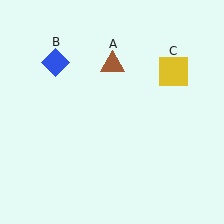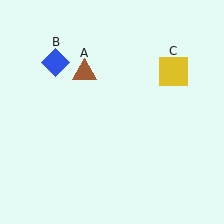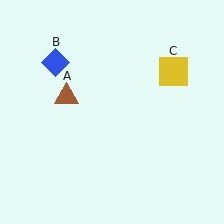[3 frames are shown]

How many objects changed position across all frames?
1 object changed position: brown triangle (object A).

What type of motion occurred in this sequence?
The brown triangle (object A) rotated counterclockwise around the center of the scene.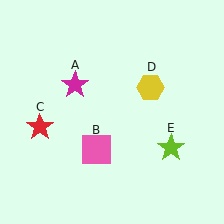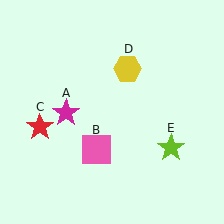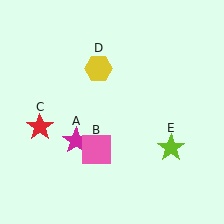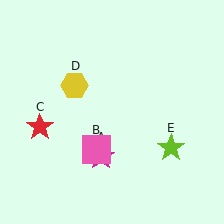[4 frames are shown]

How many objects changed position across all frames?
2 objects changed position: magenta star (object A), yellow hexagon (object D).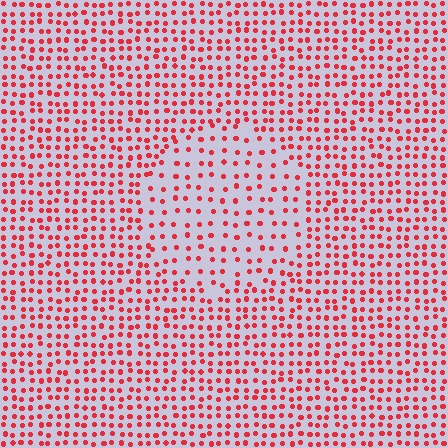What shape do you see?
I see a circle.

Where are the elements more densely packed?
The elements are more densely packed outside the circle boundary.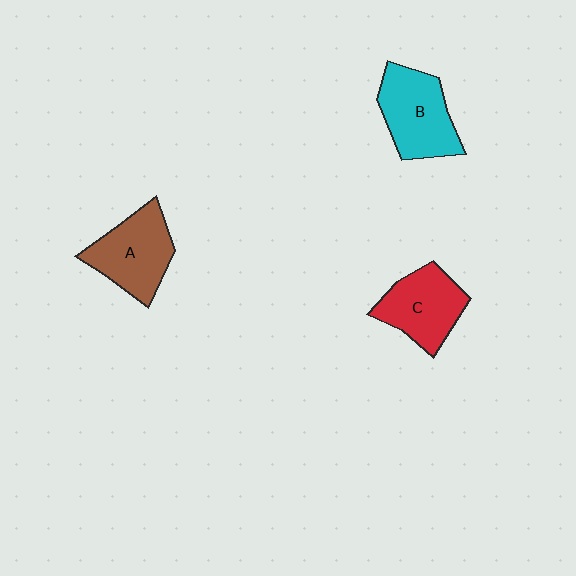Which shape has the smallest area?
Shape C (red).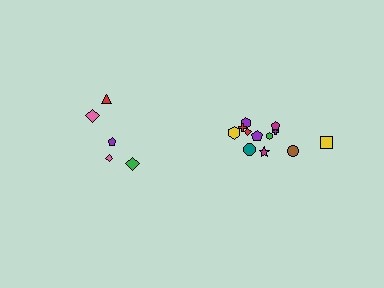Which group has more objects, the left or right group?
The right group.